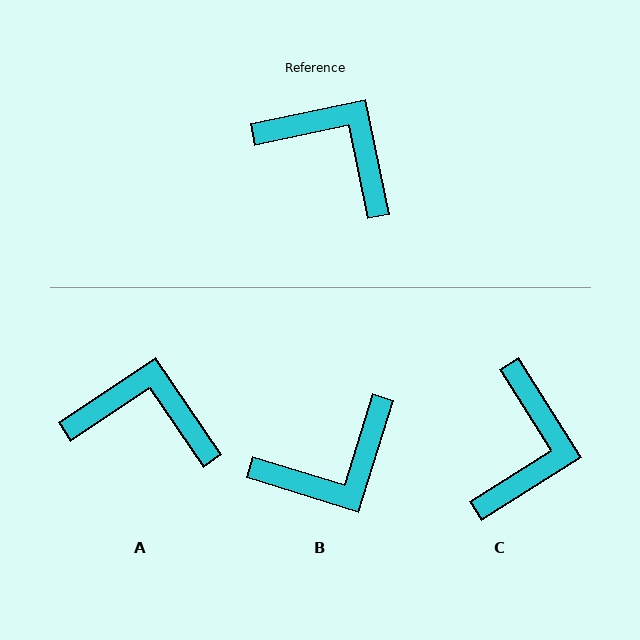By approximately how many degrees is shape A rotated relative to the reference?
Approximately 22 degrees counter-clockwise.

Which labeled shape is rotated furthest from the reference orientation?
B, about 119 degrees away.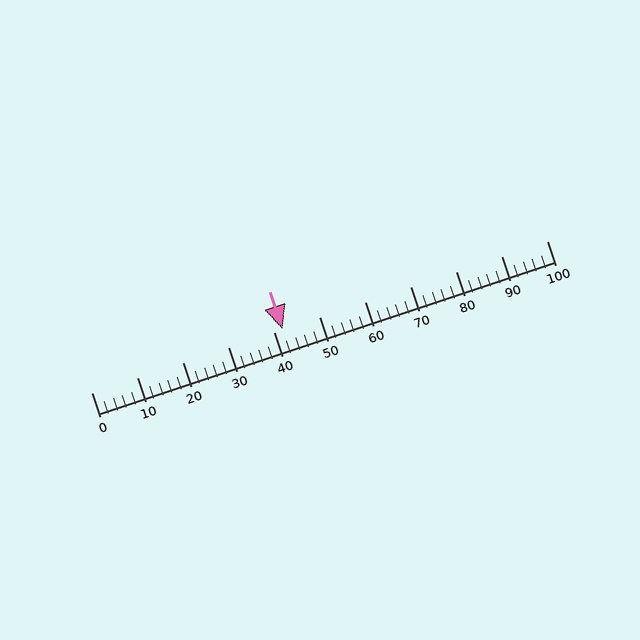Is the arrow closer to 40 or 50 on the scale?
The arrow is closer to 40.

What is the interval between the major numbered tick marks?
The major tick marks are spaced 10 units apart.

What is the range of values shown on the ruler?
The ruler shows values from 0 to 100.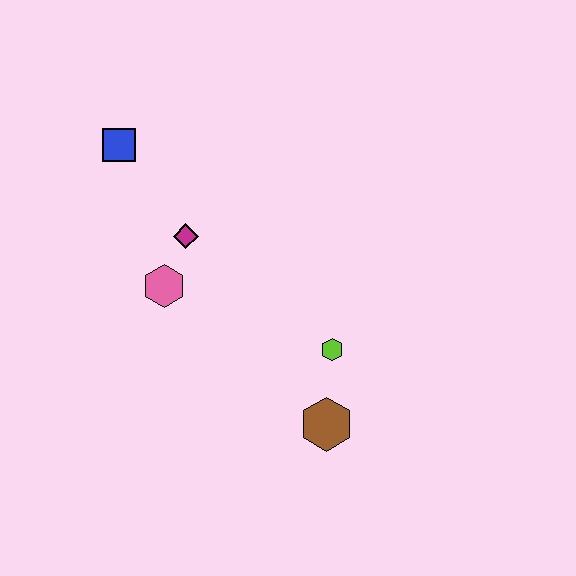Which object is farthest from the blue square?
The brown hexagon is farthest from the blue square.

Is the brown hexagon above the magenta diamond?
No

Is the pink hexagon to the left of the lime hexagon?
Yes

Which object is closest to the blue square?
The magenta diamond is closest to the blue square.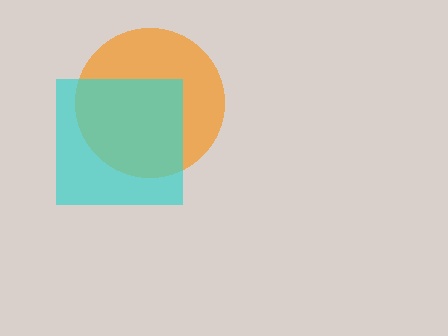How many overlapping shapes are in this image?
There are 2 overlapping shapes in the image.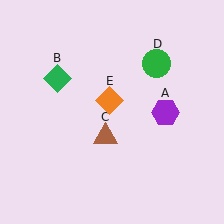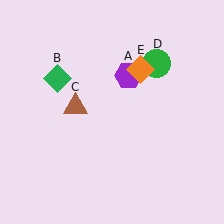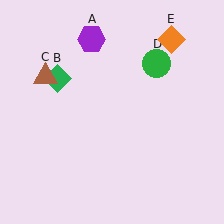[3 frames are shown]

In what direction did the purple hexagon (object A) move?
The purple hexagon (object A) moved up and to the left.